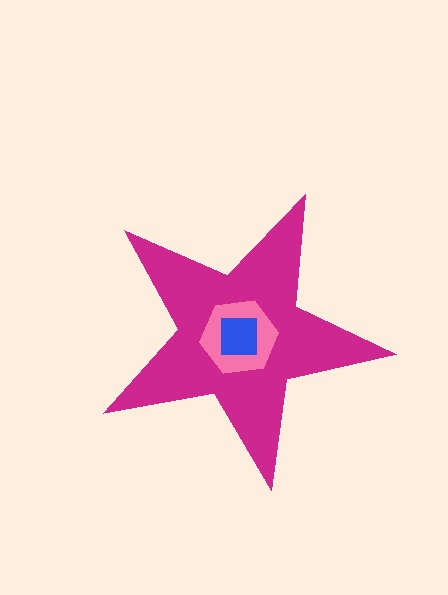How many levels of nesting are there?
3.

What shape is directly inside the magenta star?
The pink hexagon.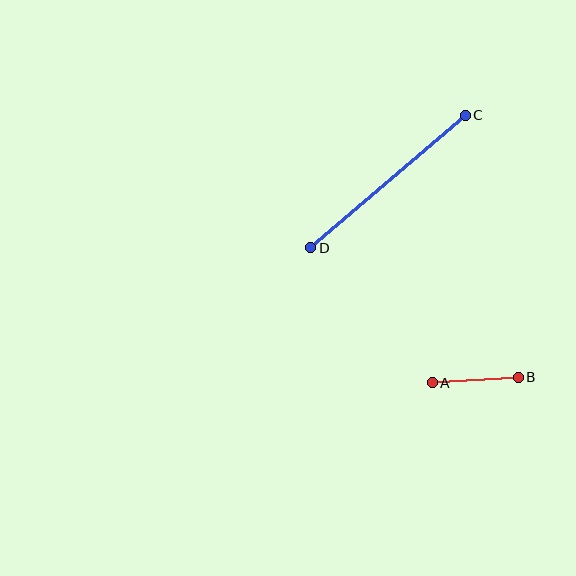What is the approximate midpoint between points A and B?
The midpoint is at approximately (475, 380) pixels.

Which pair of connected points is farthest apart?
Points C and D are farthest apart.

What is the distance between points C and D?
The distance is approximately 204 pixels.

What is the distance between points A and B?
The distance is approximately 86 pixels.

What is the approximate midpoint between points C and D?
The midpoint is at approximately (388, 182) pixels.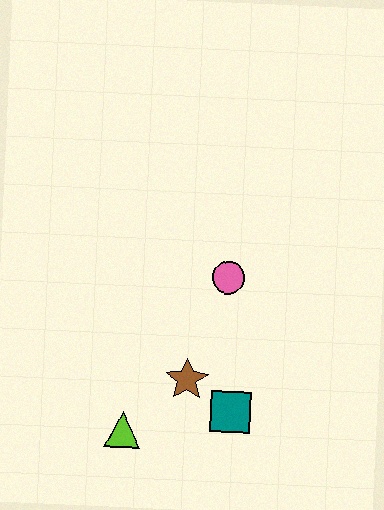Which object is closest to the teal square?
The brown star is closest to the teal square.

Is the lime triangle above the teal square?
No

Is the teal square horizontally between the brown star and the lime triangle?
No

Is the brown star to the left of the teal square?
Yes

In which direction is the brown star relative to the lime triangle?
The brown star is to the right of the lime triangle.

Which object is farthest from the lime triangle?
The pink circle is farthest from the lime triangle.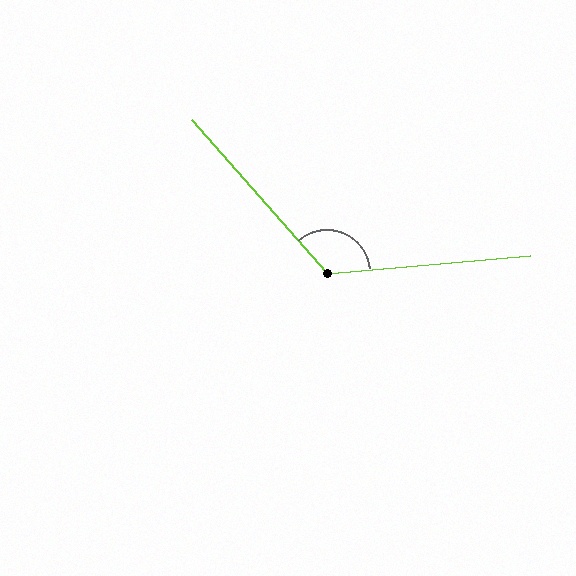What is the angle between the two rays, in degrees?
Approximately 126 degrees.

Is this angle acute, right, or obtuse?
It is obtuse.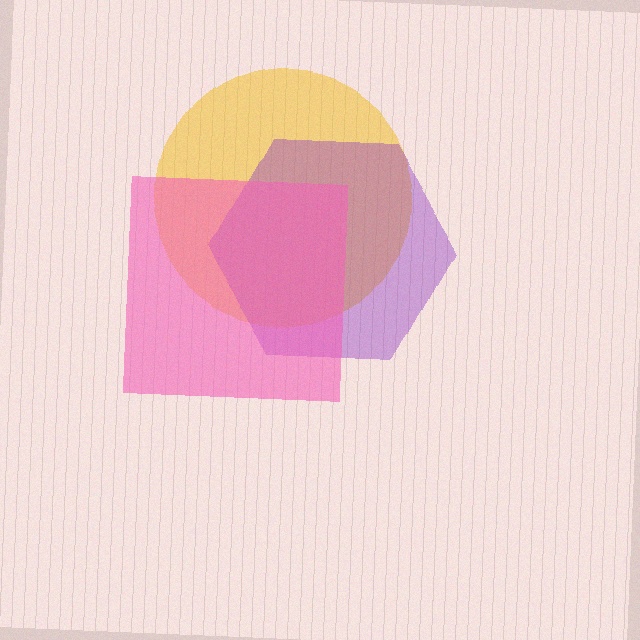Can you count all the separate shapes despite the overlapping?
Yes, there are 3 separate shapes.